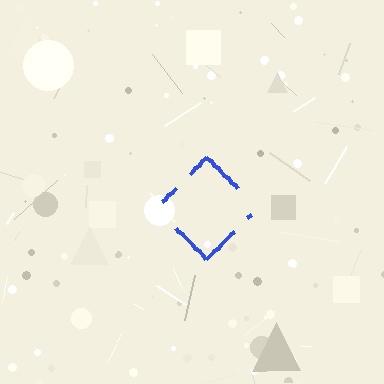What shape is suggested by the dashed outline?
The dashed outline suggests a diamond.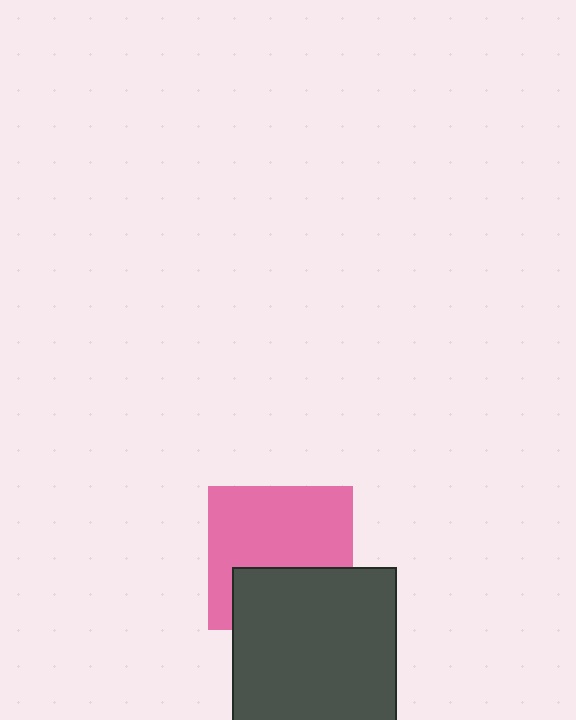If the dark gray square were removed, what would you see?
You would see the complete pink square.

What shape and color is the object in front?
The object in front is a dark gray square.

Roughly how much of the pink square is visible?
About half of it is visible (roughly 64%).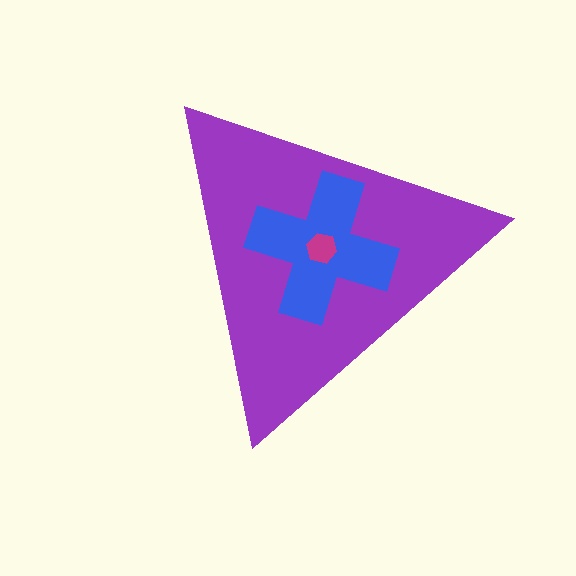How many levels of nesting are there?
3.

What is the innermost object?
The magenta hexagon.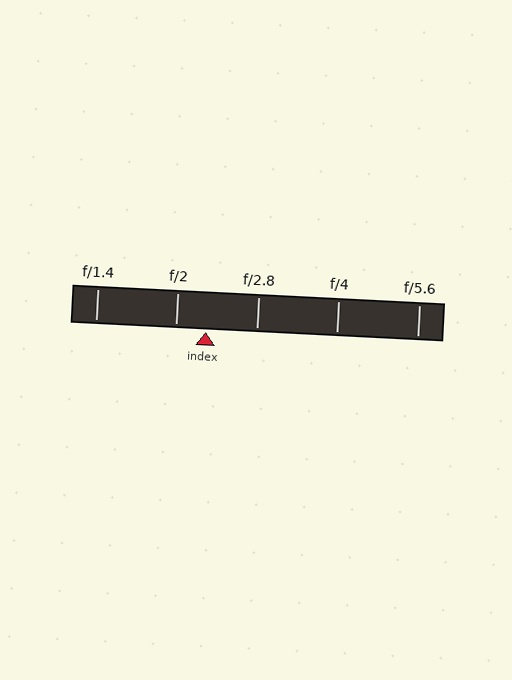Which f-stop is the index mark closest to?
The index mark is closest to f/2.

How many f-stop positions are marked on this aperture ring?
There are 5 f-stop positions marked.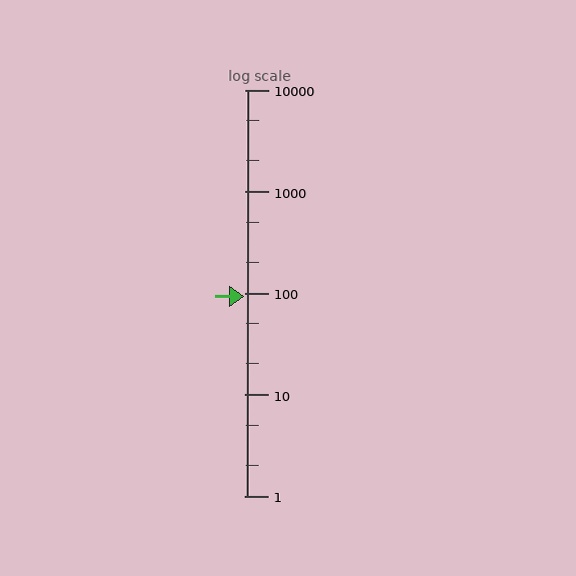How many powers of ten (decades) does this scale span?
The scale spans 4 decades, from 1 to 10000.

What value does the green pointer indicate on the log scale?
The pointer indicates approximately 93.